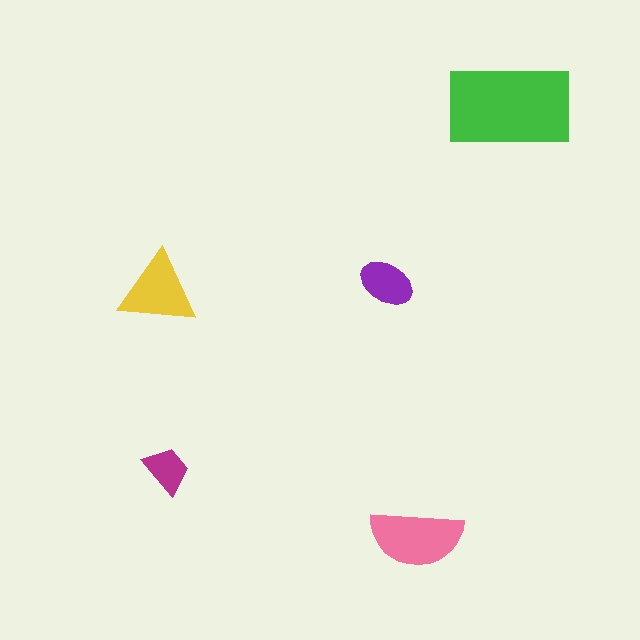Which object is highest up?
The green rectangle is topmost.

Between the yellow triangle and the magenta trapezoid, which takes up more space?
The yellow triangle.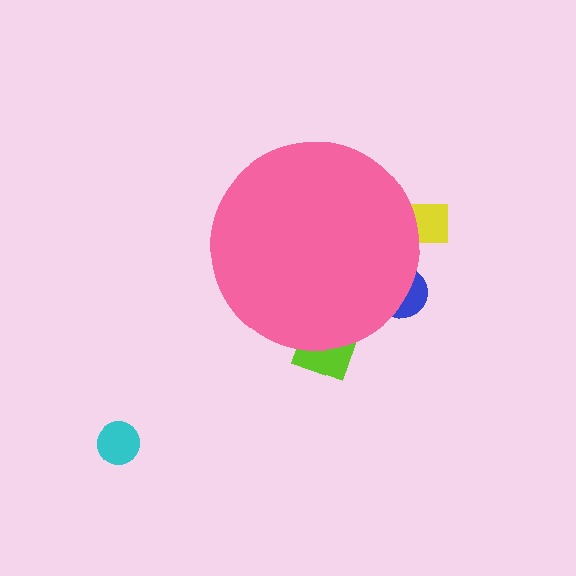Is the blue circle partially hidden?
Yes, the blue circle is partially hidden behind the pink circle.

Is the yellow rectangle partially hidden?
Yes, the yellow rectangle is partially hidden behind the pink circle.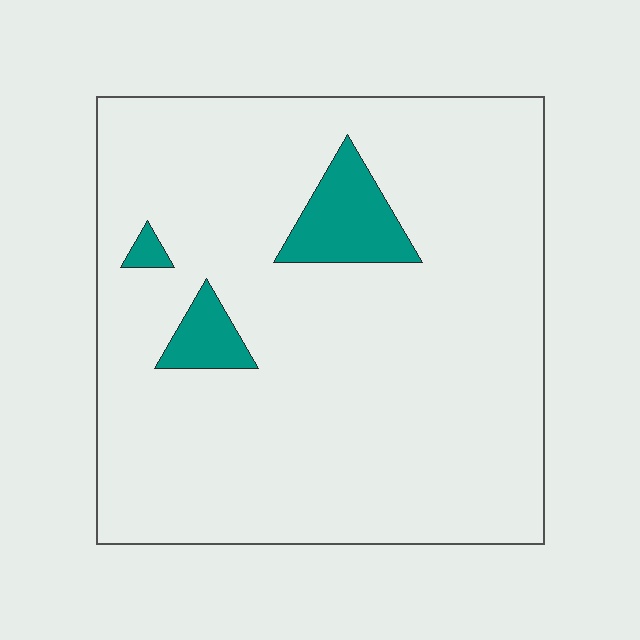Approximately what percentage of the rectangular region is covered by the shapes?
Approximately 10%.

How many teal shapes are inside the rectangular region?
3.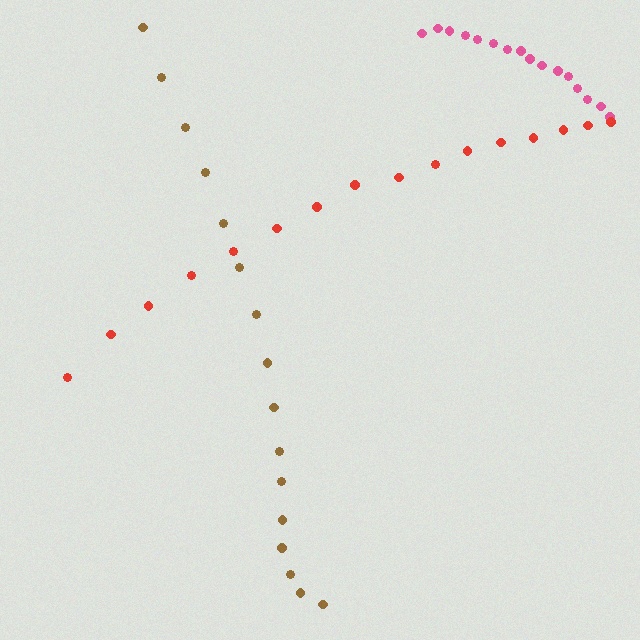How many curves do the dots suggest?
There are 3 distinct paths.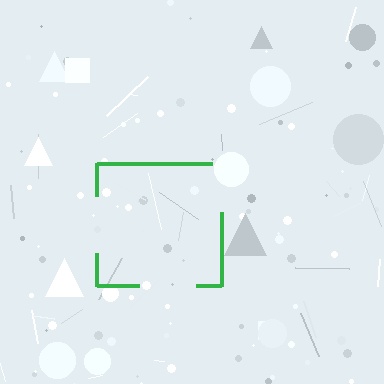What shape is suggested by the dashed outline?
The dashed outline suggests a square.